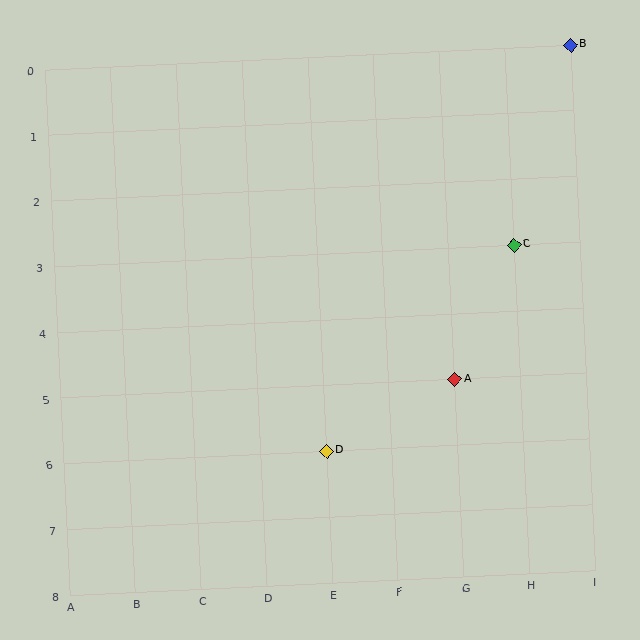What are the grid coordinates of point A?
Point A is at grid coordinates (G, 5).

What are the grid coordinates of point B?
Point B is at grid coordinates (I, 0).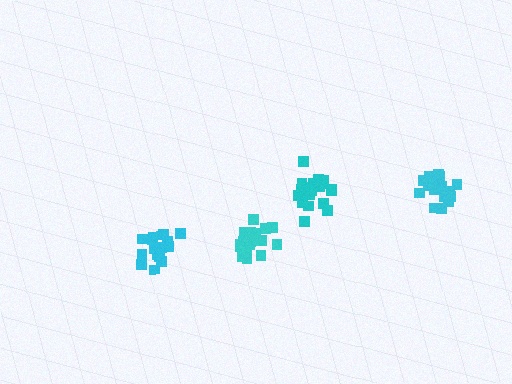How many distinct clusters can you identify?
There are 4 distinct clusters.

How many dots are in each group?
Group 1: 20 dots, Group 2: 19 dots, Group 3: 18 dots, Group 4: 16 dots (73 total).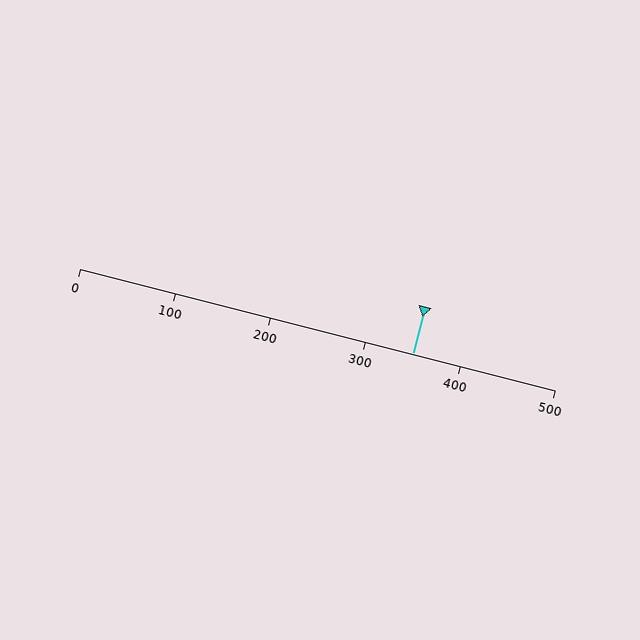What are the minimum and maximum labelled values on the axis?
The axis runs from 0 to 500.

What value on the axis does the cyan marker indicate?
The marker indicates approximately 350.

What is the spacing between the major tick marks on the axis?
The major ticks are spaced 100 apart.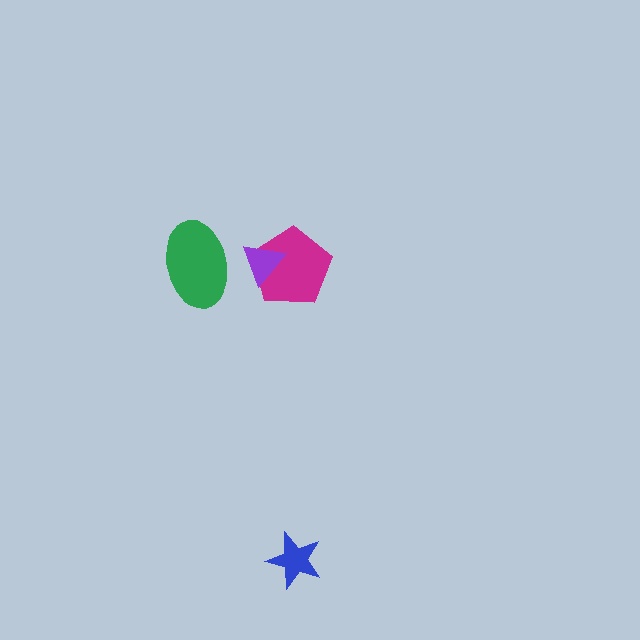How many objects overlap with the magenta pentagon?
1 object overlaps with the magenta pentagon.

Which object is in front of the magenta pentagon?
The purple triangle is in front of the magenta pentagon.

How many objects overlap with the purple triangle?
1 object overlaps with the purple triangle.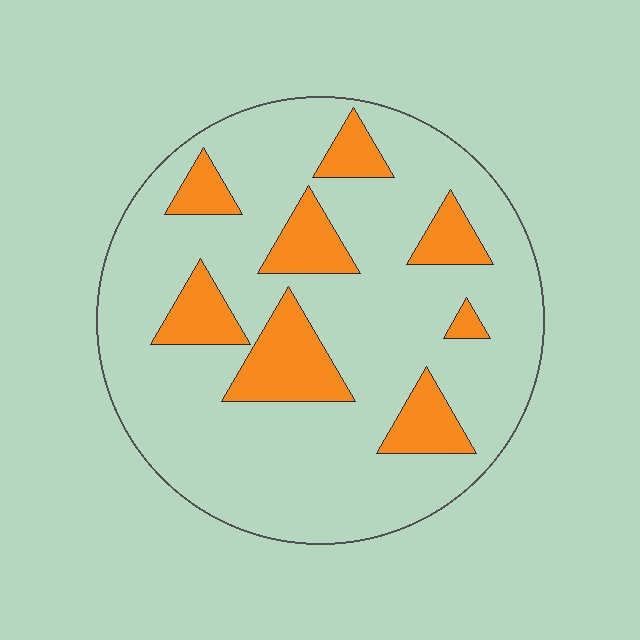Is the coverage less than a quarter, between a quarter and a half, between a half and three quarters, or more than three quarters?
Less than a quarter.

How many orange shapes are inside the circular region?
8.